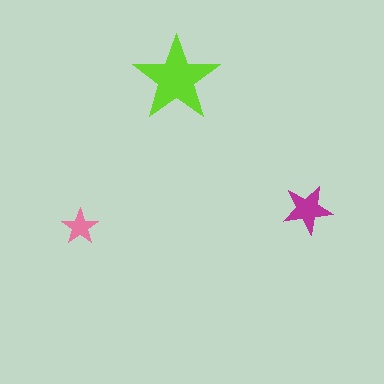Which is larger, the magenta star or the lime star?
The lime one.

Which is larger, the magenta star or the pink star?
The magenta one.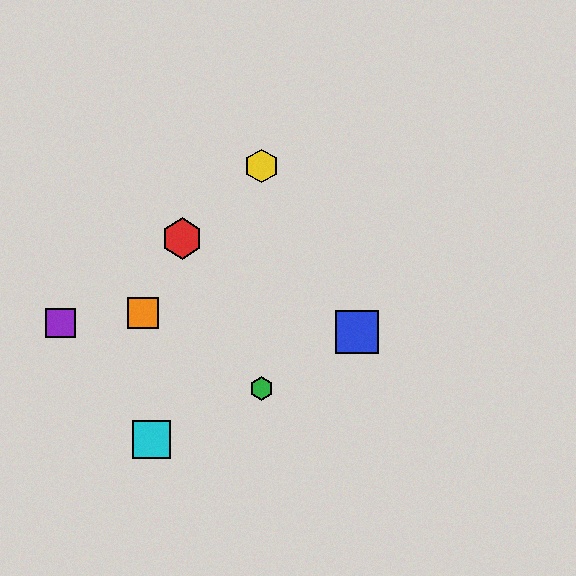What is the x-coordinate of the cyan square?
The cyan square is at x≈152.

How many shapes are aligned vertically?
2 shapes (the green hexagon, the yellow hexagon) are aligned vertically.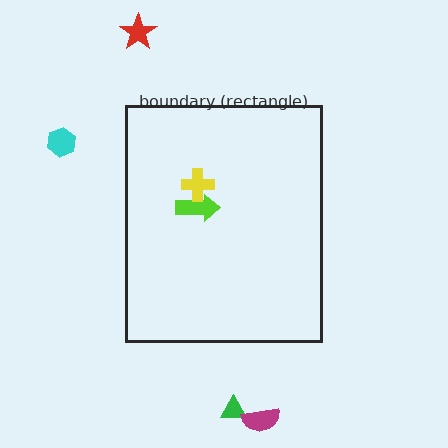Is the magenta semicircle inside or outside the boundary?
Outside.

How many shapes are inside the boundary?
2 inside, 4 outside.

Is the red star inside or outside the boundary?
Outside.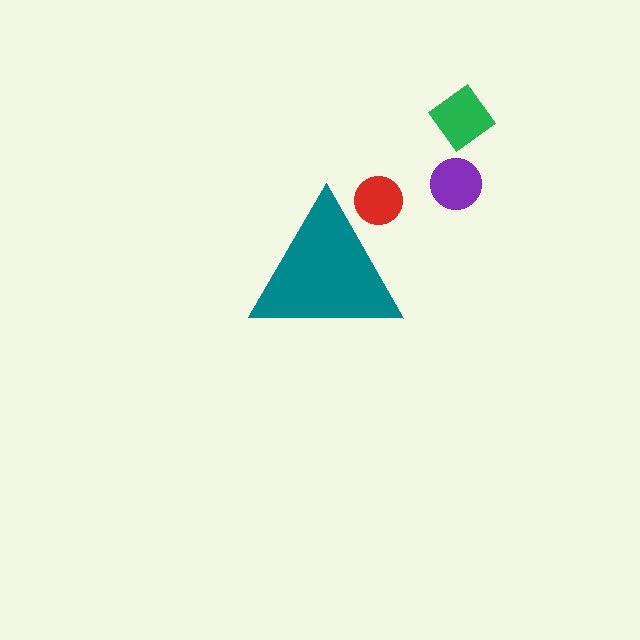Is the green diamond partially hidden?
No, the green diamond is fully visible.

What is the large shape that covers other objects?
A teal triangle.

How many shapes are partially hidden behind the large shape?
1 shape is partially hidden.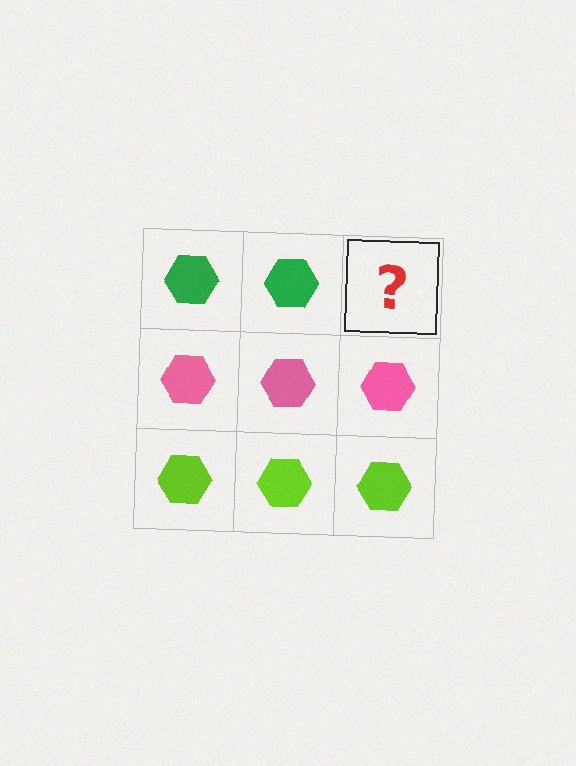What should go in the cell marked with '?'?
The missing cell should contain a green hexagon.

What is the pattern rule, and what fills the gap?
The rule is that each row has a consistent color. The gap should be filled with a green hexagon.